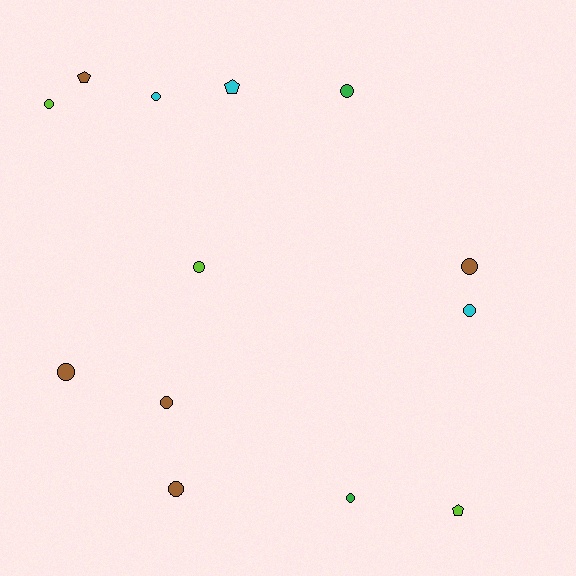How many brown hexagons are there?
There are no brown hexagons.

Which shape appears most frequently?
Circle, with 10 objects.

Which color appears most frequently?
Brown, with 5 objects.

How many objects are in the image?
There are 13 objects.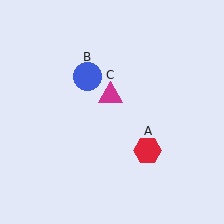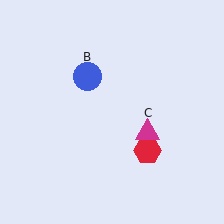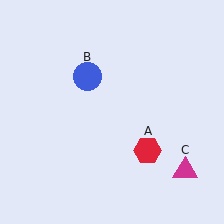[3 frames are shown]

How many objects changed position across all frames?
1 object changed position: magenta triangle (object C).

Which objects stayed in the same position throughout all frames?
Red hexagon (object A) and blue circle (object B) remained stationary.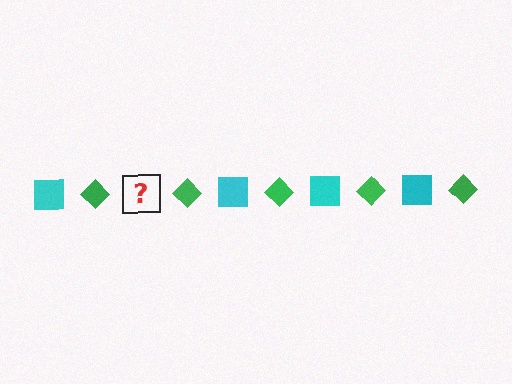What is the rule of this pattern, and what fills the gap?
The rule is that the pattern alternates between cyan square and green diamond. The gap should be filled with a cyan square.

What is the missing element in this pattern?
The missing element is a cyan square.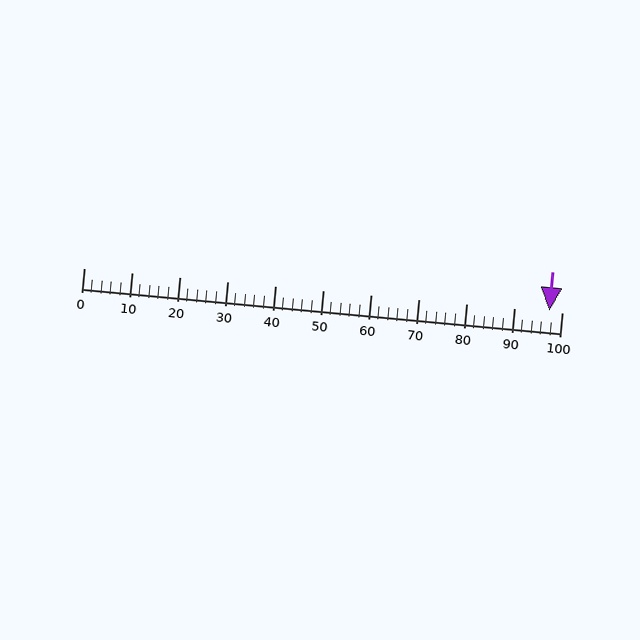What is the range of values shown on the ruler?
The ruler shows values from 0 to 100.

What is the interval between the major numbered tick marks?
The major tick marks are spaced 10 units apart.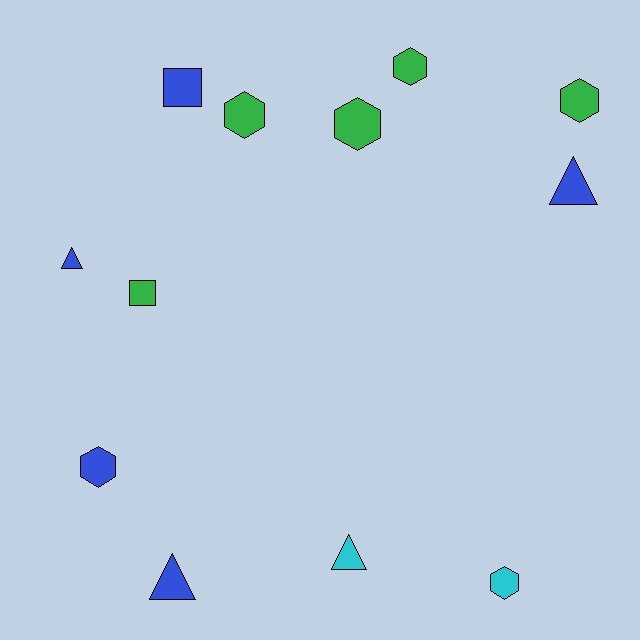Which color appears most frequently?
Blue, with 5 objects.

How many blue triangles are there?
There are 3 blue triangles.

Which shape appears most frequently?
Hexagon, with 6 objects.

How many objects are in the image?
There are 12 objects.